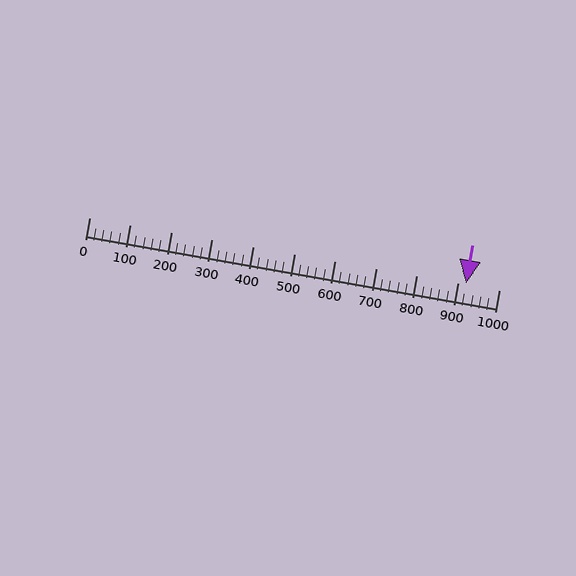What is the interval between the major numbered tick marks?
The major tick marks are spaced 100 units apart.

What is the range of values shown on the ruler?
The ruler shows values from 0 to 1000.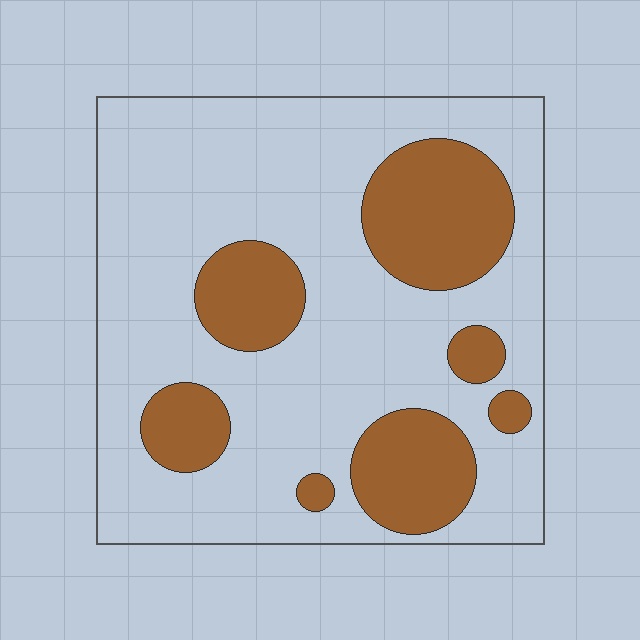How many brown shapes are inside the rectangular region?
7.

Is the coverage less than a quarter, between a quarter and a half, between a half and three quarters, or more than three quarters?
Between a quarter and a half.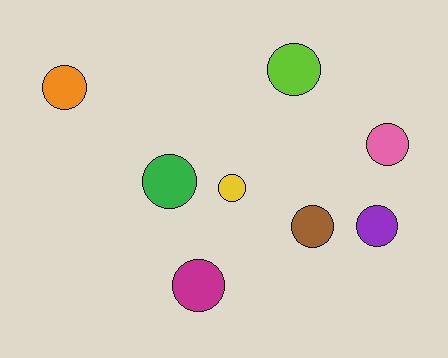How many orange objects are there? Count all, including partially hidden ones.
There is 1 orange object.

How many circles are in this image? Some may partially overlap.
There are 8 circles.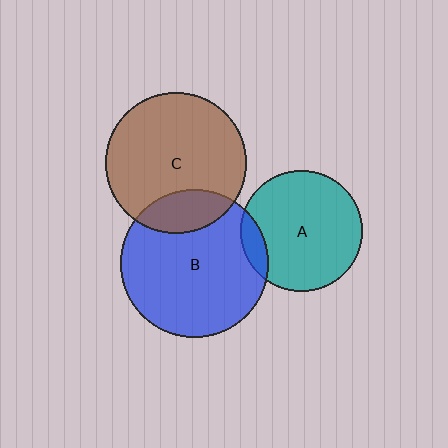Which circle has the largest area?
Circle B (blue).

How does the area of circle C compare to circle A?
Approximately 1.4 times.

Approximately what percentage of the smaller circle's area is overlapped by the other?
Approximately 20%.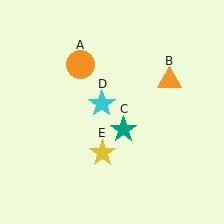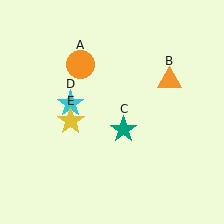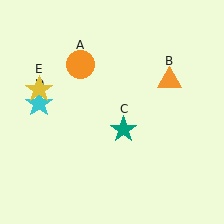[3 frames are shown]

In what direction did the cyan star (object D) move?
The cyan star (object D) moved left.